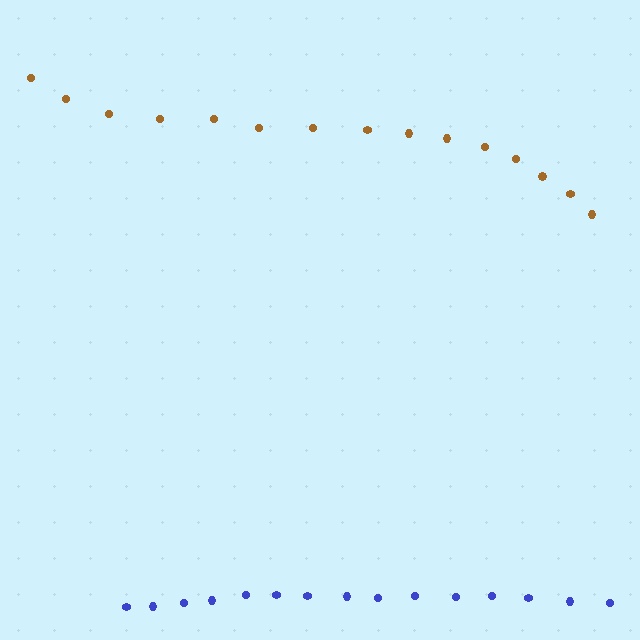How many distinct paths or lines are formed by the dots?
There are 2 distinct paths.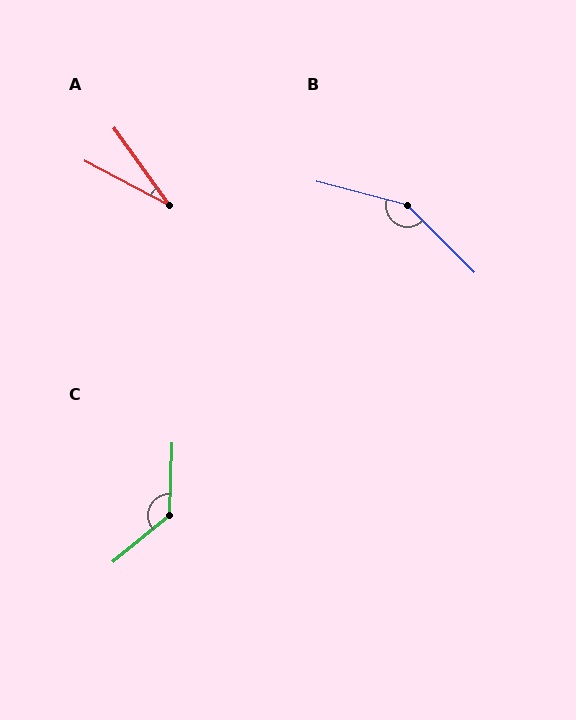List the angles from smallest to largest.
A (26°), C (131°), B (150°).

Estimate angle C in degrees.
Approximately 131 degrees.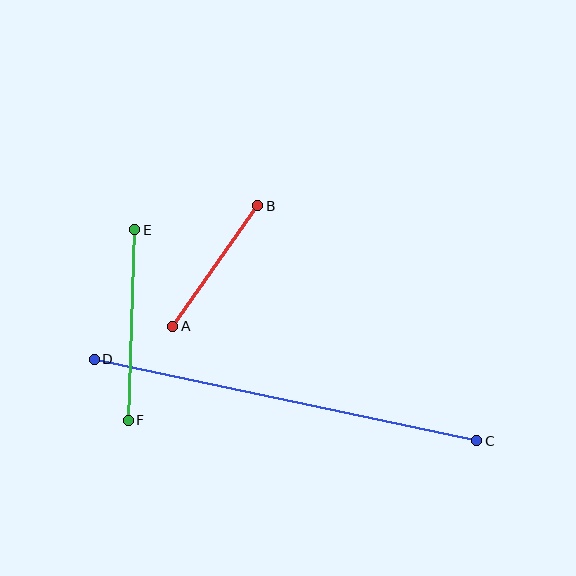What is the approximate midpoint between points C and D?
The midpoint is at approximately (286, 400) pixels.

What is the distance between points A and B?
The distance is approximately 147 pixels.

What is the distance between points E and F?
The distance is approximately 191 pixels.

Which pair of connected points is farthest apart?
Points C and D are farthest apart.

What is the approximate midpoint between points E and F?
The midpoint is at approximately (132, 325) pixels.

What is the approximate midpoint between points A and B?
The midpoint is at approximately (215, 266) pixels.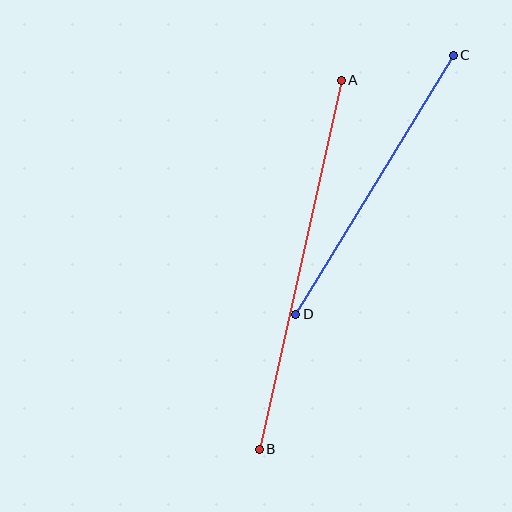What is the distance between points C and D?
The distance is approximately 303 pixels.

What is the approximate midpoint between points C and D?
The midpoint is at approximately (375, 185) pixels.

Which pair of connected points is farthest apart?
Points A and B are farthest apart.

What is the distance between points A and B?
The distance is approximately 378 pixels.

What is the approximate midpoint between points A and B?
The midpoint is at approximately (300, 265) pixels.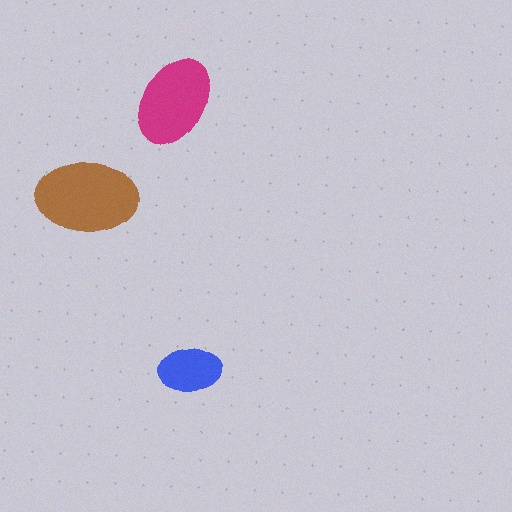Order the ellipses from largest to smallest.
the brown one, the magenta one, the blue one.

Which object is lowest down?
The blue ellipse is bottommost.